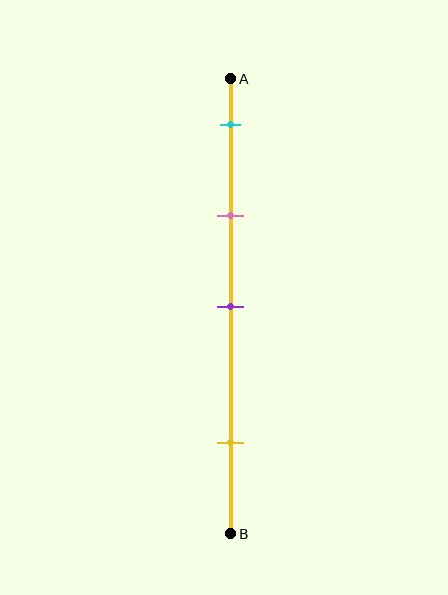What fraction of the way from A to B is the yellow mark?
The yellow mark is approximately 80% (0.8) of the way from A to B.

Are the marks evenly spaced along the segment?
No, the marks are not evenly spaced.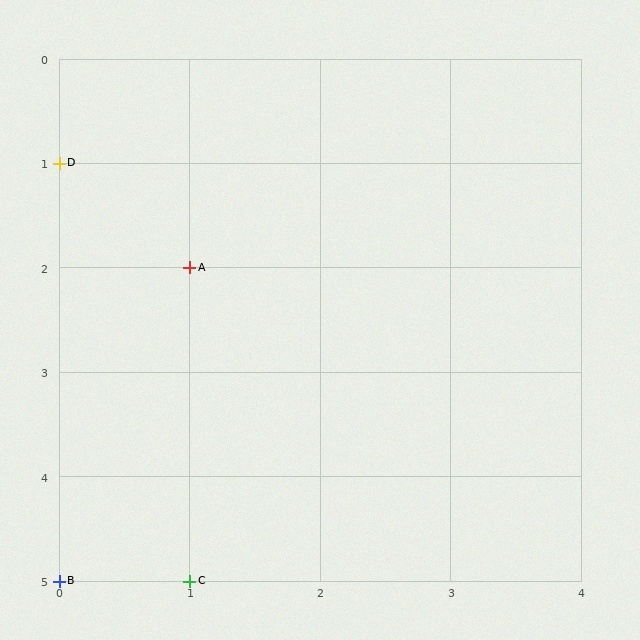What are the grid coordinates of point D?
Point D is at grid coordinates (0, 1).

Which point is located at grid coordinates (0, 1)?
Point D is at (0, 1).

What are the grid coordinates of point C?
Point C is at grid coordinates (1, 5).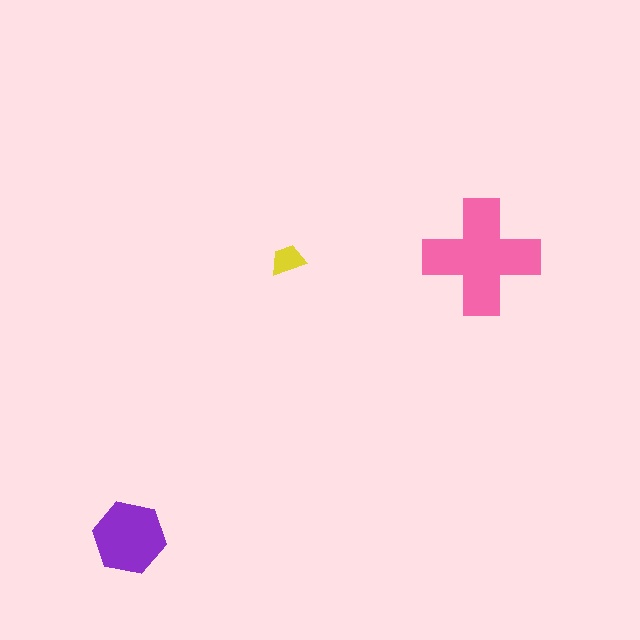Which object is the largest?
The pink cross.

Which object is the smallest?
The yellow trapezoid.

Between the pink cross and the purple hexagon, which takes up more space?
The pink cross.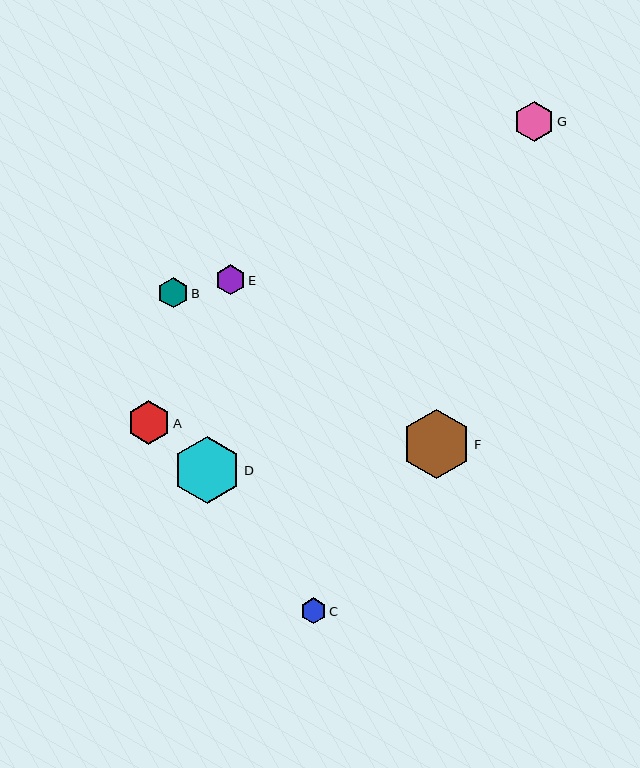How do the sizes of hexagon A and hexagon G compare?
Hexagon A and hexagon G are approximately the same size.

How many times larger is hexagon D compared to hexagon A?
Hexagon D is approximately 1.6 times the size of hexagon A.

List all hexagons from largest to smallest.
From largest to smallest: F, D, A, G, B, E, C.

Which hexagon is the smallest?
Hexagon C is the smallest with a size of approximately 26 pixels.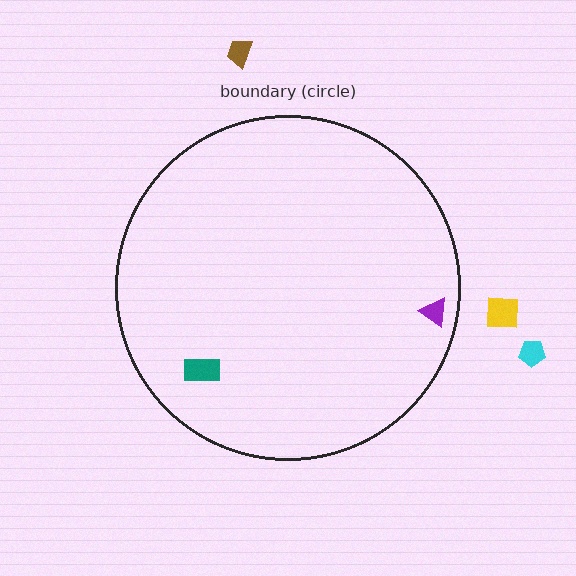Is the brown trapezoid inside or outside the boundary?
Outside.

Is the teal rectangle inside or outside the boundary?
Inside.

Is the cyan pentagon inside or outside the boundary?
Outside.